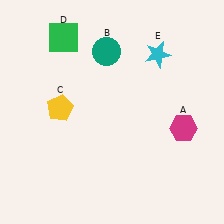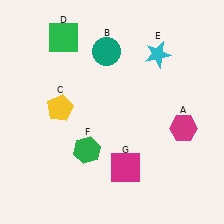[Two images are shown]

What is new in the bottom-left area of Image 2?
A green hexagon (F) was added in the bottom-left area of Image 2.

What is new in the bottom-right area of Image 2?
A magenta square (G) was added in the bottom-right area of Image 2.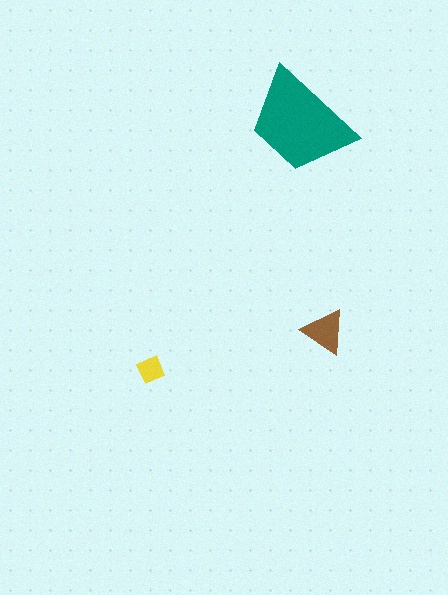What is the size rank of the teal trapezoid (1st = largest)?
1st.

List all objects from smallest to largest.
The yellow diamond, the brown triangle, the teal trapezoid.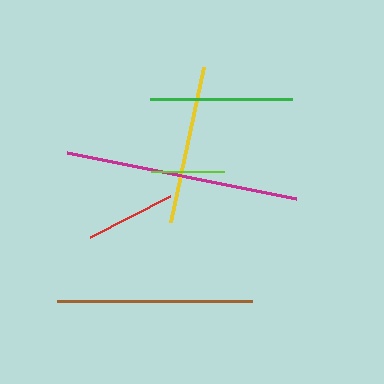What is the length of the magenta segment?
The magenta segment is approximately 234 pixels long.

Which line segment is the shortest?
The lime line is the shortest at approximately 73 pixels.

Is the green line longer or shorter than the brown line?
The brown line is longer than the green line.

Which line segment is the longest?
The magenta line is the longest at approximately 234 pixels.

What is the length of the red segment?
The red segment is approximately 90 pixels long.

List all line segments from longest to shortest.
From longest to shortest: magenta, brown, yellow, green, red, lime.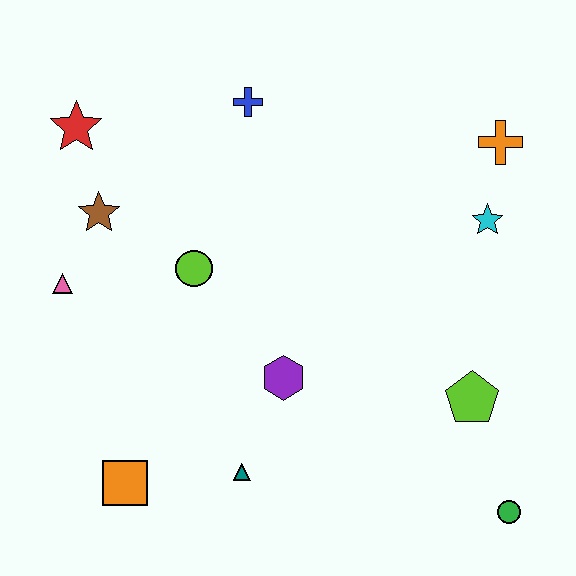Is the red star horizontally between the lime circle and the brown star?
No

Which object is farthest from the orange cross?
The orange square is farthest from the orange cross.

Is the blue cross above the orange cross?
Yes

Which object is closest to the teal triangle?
The purple hexagon is closest to the teal triangle.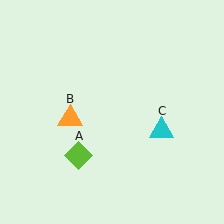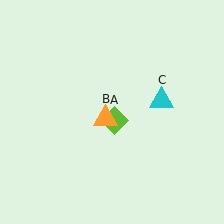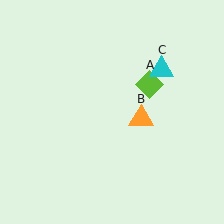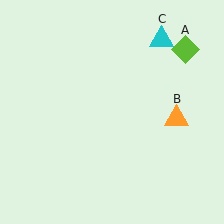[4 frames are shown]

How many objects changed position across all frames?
3 objects changed position: lime diamond (object A), orange triangle (object B), cyan triangle (object C).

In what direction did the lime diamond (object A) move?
The lime diamond (object A) moved up and to the right.